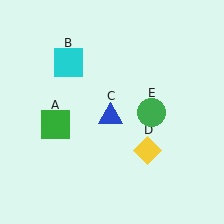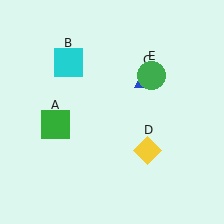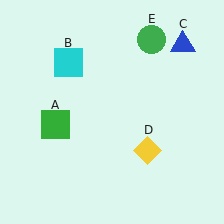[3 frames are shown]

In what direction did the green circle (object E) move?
The green circle (object E) moved up.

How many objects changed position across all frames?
2 objects changed position: blue triangle (object C), green circle (object E).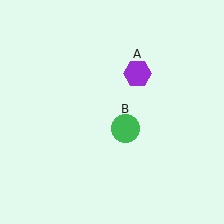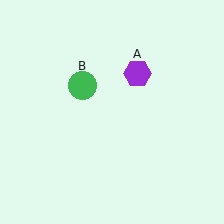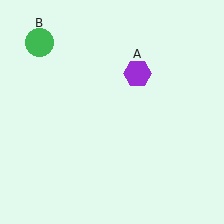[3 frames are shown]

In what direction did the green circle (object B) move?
The green circle (object B) moved up and to the left.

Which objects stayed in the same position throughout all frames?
Purple hexagon (object A) remained stationary.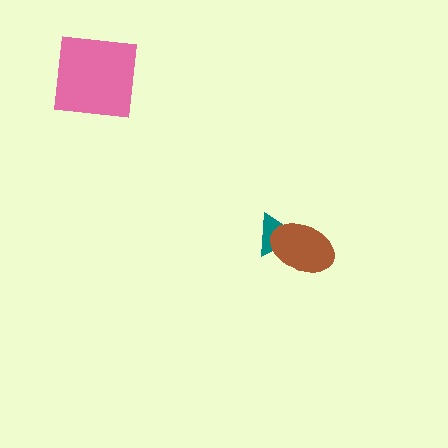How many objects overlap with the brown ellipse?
1 object overlaps with the brown ellipse.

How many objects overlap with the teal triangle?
1 object overlaps with the teal triangle.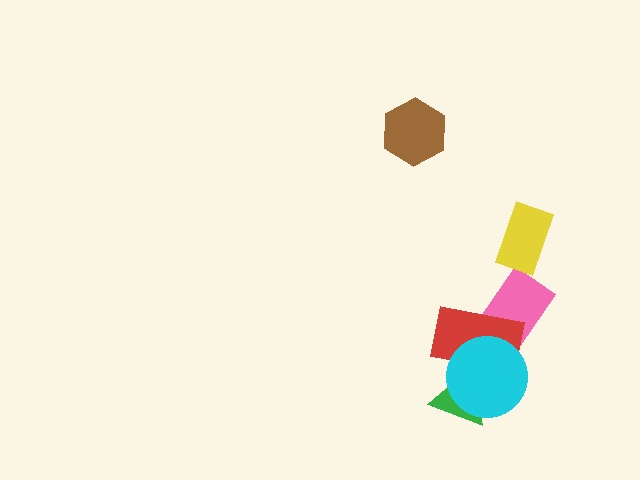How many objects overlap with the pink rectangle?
2 objects overlap with the pink rectangle.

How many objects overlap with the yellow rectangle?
0 objects overlap with the yellow rectangle.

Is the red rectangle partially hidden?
Yes, it is partially covered by another shape.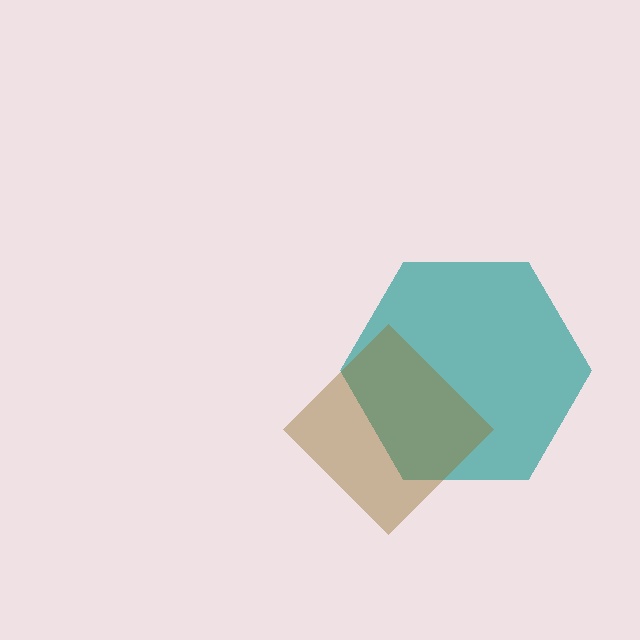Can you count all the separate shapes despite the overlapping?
Yes, there are 2 separate shapes.